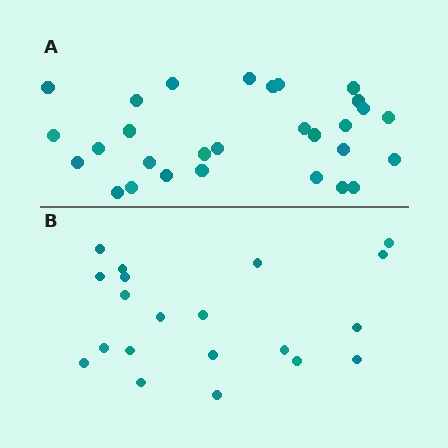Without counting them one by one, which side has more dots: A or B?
Region A (the top region) has more dots.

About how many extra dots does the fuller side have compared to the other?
Region A has roughly 8 or so more dots than region B.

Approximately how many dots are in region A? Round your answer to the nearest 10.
About 30 dots. (The exact count is 29, which rounds to 30.)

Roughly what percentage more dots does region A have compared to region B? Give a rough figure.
About 45% more.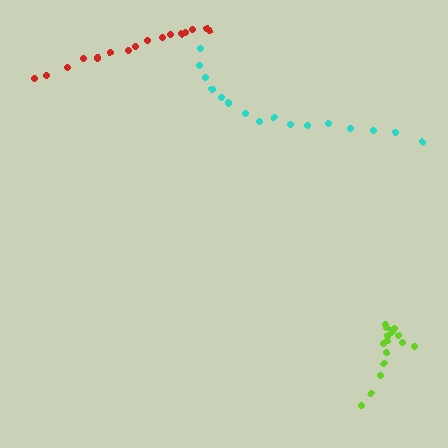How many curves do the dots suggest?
There are 3 distinct paths.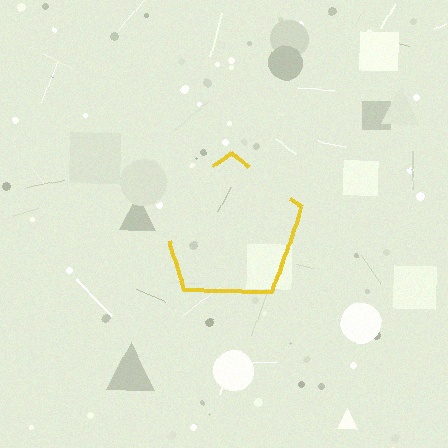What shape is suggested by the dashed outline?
The dashed outline suggests a pentagon.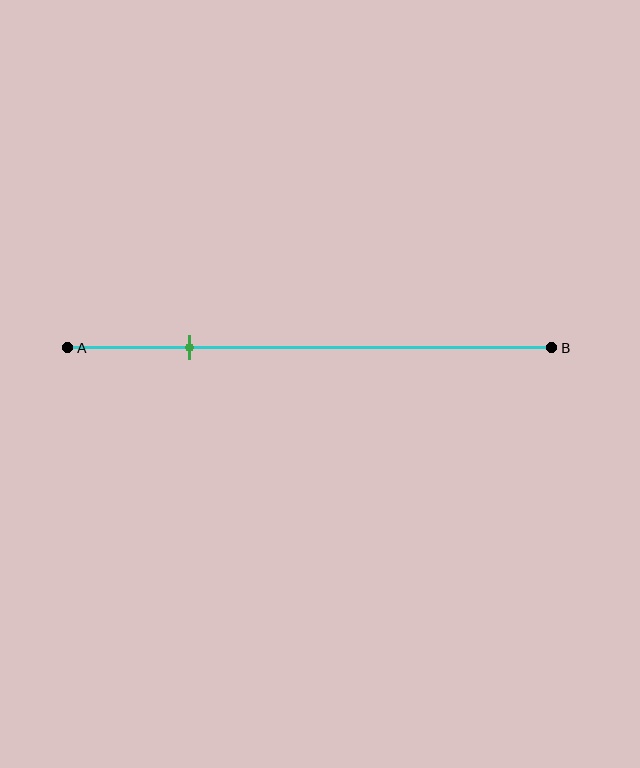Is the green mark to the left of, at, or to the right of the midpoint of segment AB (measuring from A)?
The green mark is to the left of the midpoint of segment AB.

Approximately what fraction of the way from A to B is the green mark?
The green mark is approximately 25% of the way from A to B.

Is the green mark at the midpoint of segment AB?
No, the mark is at about 25% from A, not at the 50% midpoint.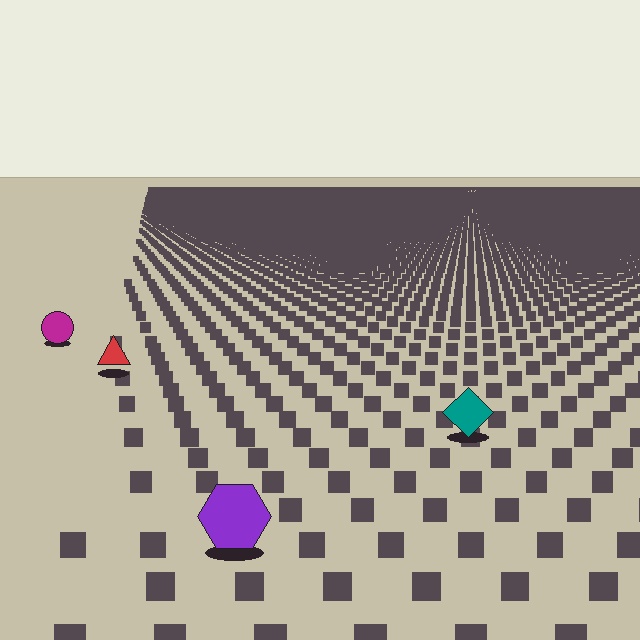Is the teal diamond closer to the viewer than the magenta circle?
Yes. The teal diamond is closer — you can tell from the texture gradient: the ground texture is coarser near it.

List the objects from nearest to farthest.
From nearest to farthest: the purple hexagon, the teal diamond, the red triangle, the magenta circle.